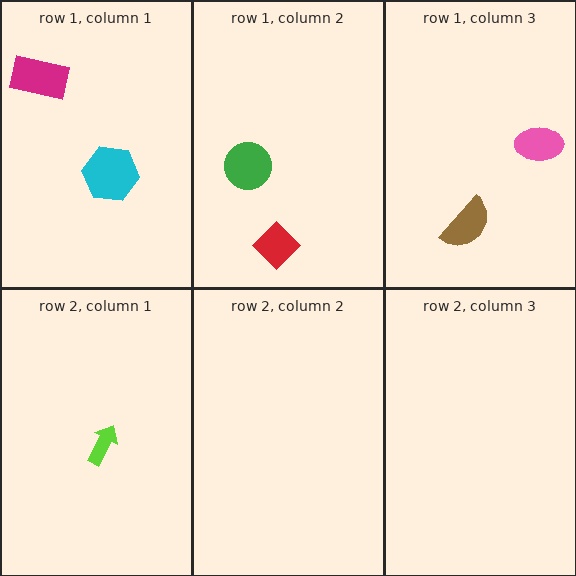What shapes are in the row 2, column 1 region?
The lime arrow.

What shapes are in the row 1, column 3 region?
The pink ellipse, the brown semicircle.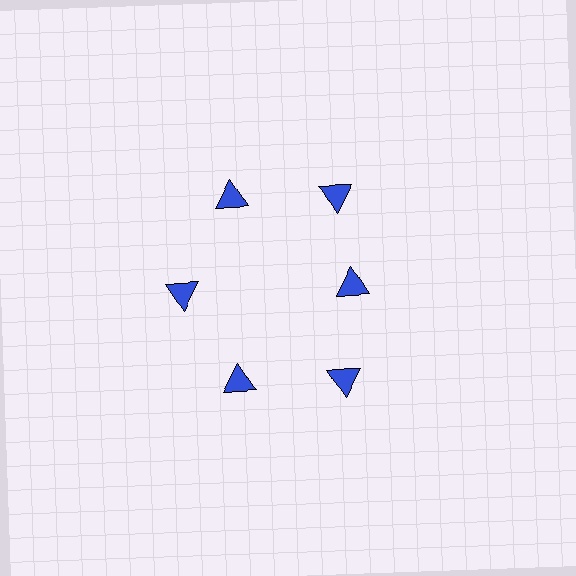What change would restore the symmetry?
The symmetry would be restored by moving it outward, back onto the ring so that all 6 triangles sit at equal angles and equal distance from the center.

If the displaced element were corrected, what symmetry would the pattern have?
It would have 6-fold rotational symmetry — the pattern would map onto itself every 60 degrees.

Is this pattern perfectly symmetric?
No. The 6 blue triangles are arranged in a ring, but one element near the 3 o'clock position is pulled inward toward the center, breaking the 6-fold rotational symmetry.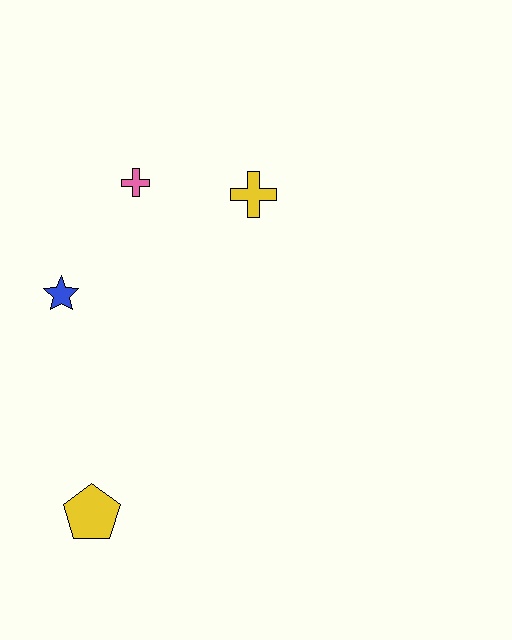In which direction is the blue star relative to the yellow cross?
The blue star is to the left of the yellow cross.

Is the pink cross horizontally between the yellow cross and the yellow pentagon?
Yes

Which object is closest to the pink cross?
The yellow cross is closest to the pink cross.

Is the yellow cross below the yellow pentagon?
No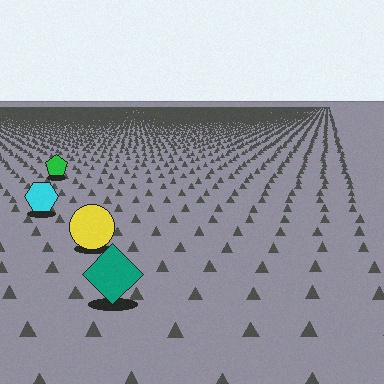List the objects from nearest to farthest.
From nearest to farthest: the teal diamond, the yellow circle, the cyan hexagon, the green pentagon.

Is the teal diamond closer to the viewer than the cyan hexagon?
Yes. The teal diamond is closer — you can tell from the texture gradient: the ground texture is coarser near it.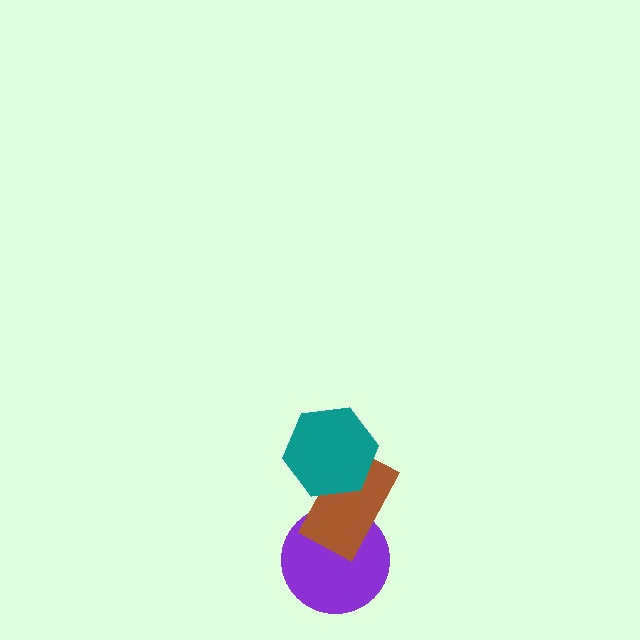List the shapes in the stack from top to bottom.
From top to bottom: the teal hexagon, the brown rectangle, the purple circle.